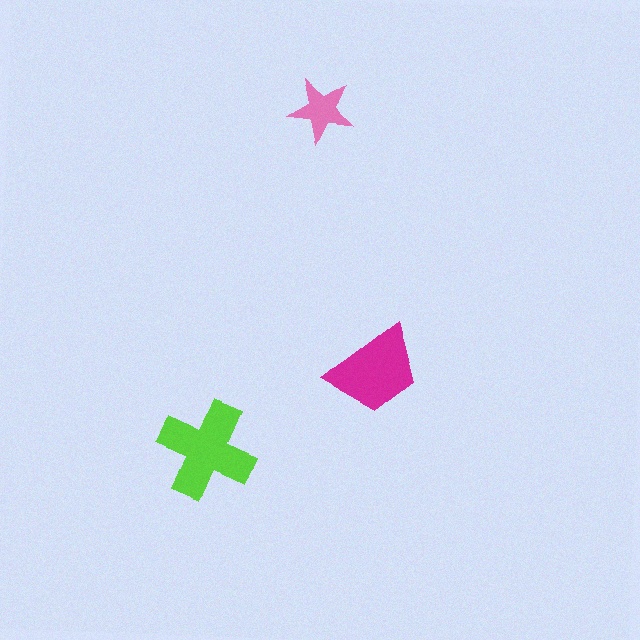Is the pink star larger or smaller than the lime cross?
Smaller.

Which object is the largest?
The lime cross.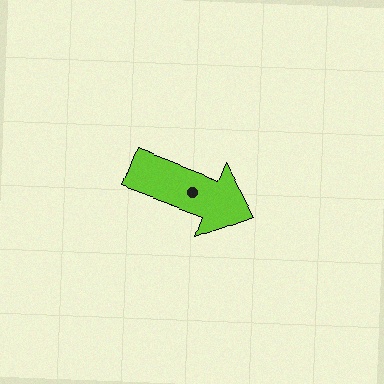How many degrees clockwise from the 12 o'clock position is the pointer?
Approximately 111 degrees.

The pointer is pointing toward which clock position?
Roughly 4 o'clock.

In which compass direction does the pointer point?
East.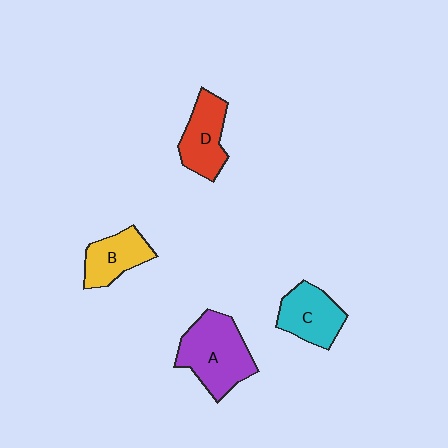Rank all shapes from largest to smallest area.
From largest to smallest: A (purple), C (cyan), D (red), B (yellow).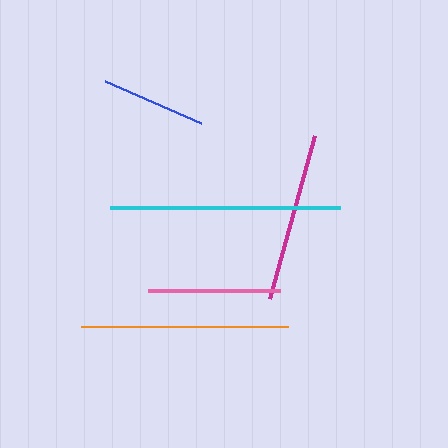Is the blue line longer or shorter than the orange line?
The orange line is longer than the blue line.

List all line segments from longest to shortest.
From longest to shortest: cyan, orange, magenta, pink, blue.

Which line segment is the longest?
The cyan line is the longest at approximately 231 pixels.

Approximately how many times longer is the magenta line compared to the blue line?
The magenta line is approximately 1.6 times the length of the blue line.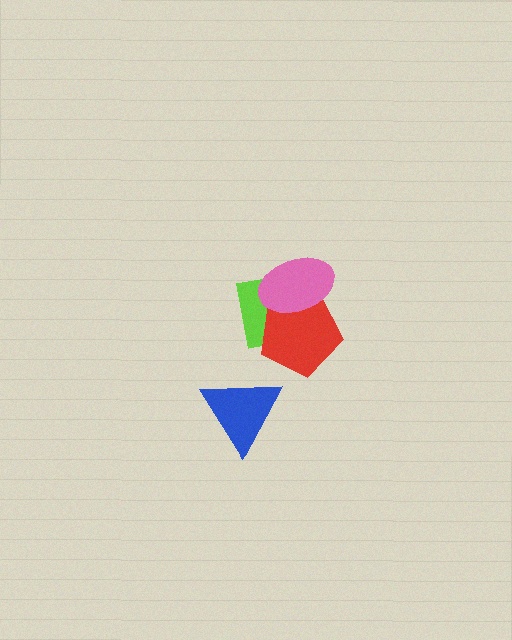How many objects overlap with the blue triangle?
0 objects overlap with the blue triangle.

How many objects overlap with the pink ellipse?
2 objects overlap with the pink ellipse.